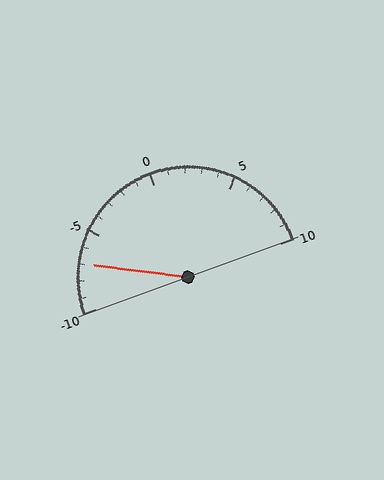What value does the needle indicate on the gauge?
The needle indicates approximately -7.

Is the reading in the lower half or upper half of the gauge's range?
The reading is in the lower half of the range (-10 to 10).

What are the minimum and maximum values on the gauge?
The gauge ranges from -10 to 10.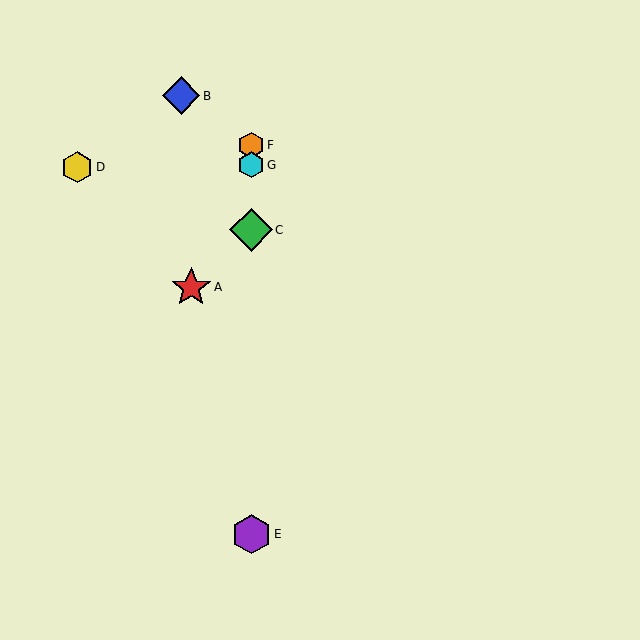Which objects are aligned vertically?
Objects C, E, F, G are aligned vertically.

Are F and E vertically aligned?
Yes, both are at x≈251.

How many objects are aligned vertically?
4 objects (C, E, F, G) are aligned vertically.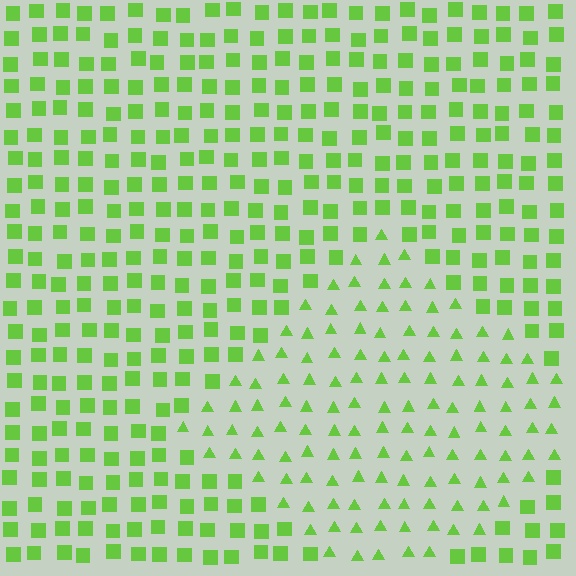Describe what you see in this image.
The image is filled with small lime elements arranged in a uniform grid. A diamond-shaped region contains triangles, while the surrounding area contains squares. The boundary is defined purely by the change in element shape.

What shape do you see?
I see a diamond.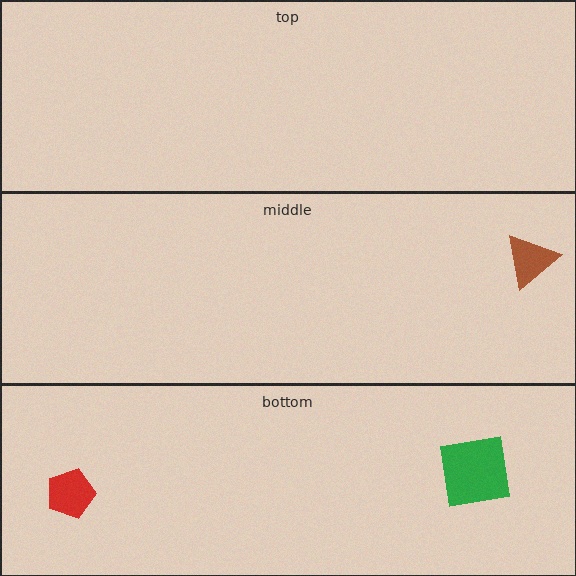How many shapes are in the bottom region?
2.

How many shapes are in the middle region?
1.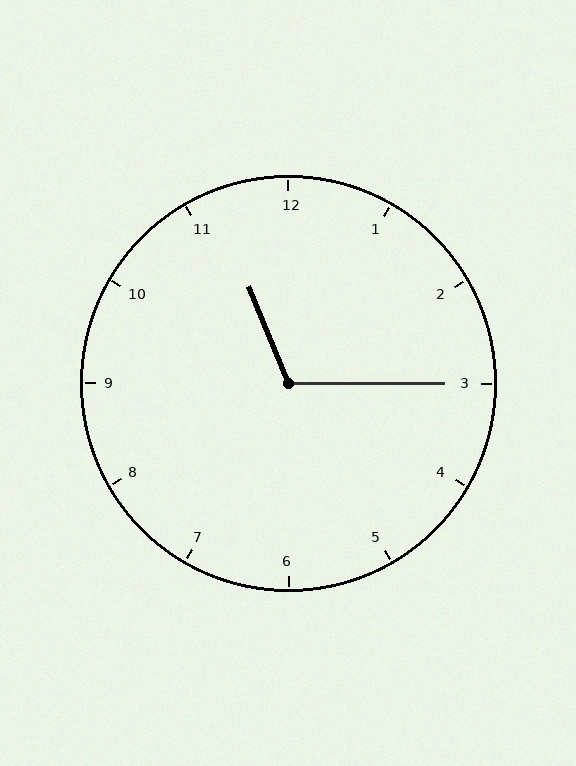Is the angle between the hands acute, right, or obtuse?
It is obtuse.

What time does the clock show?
11:15.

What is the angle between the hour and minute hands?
Approximately 112 degrees.